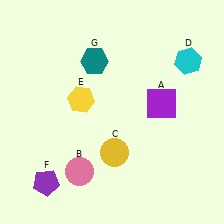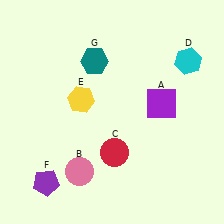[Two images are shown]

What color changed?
The circle (C) changed from yellow in Image 1 to red in Image 2.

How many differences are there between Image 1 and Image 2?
There is 1 difference between the two images.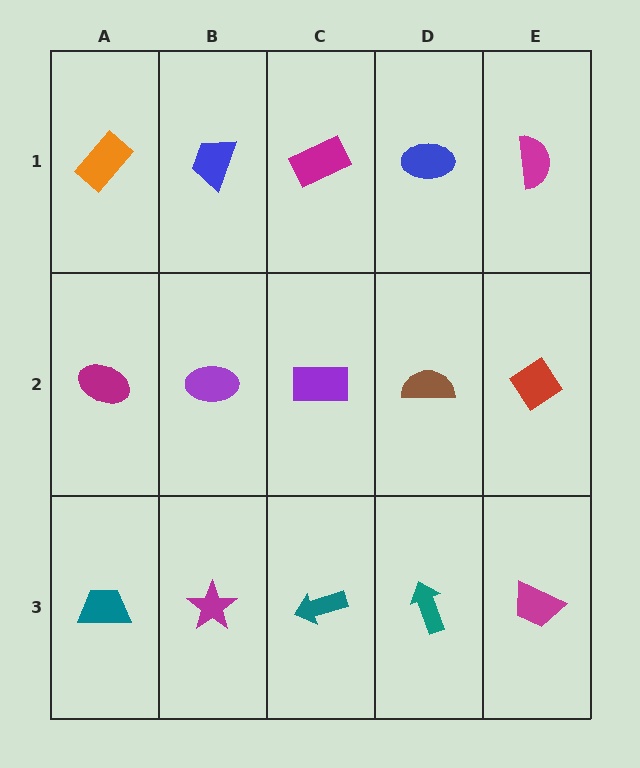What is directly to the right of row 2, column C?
A brown semicircle.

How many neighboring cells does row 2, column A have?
3.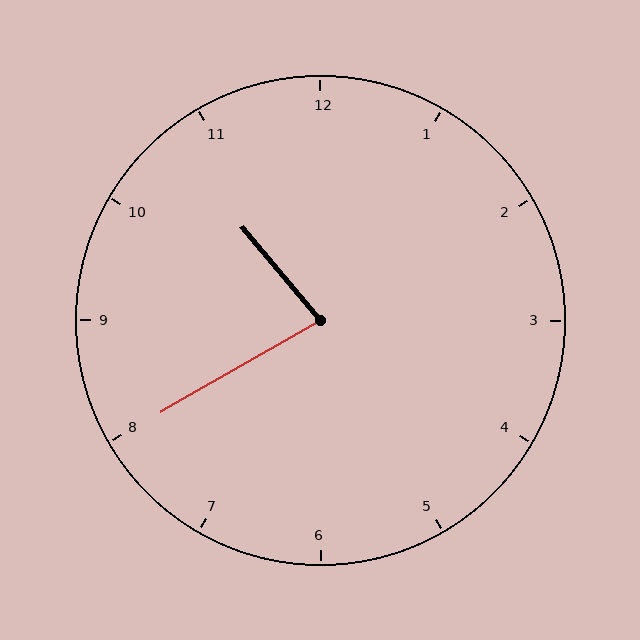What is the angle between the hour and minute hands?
Approximately 80 degrees.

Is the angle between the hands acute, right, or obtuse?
It is acute.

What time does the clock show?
10:40.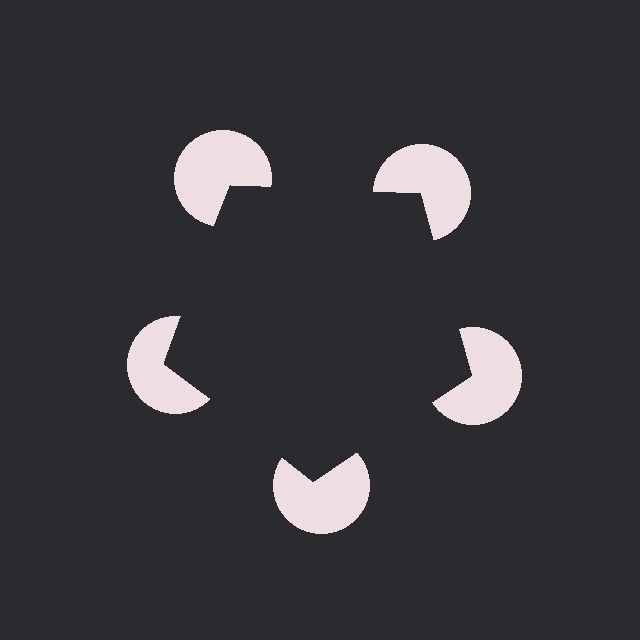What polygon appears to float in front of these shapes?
An illusory pentagon — its edges are inferred from the aligned wedge cuts in the pac-man discs, not physically drawn.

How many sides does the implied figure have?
5 sides.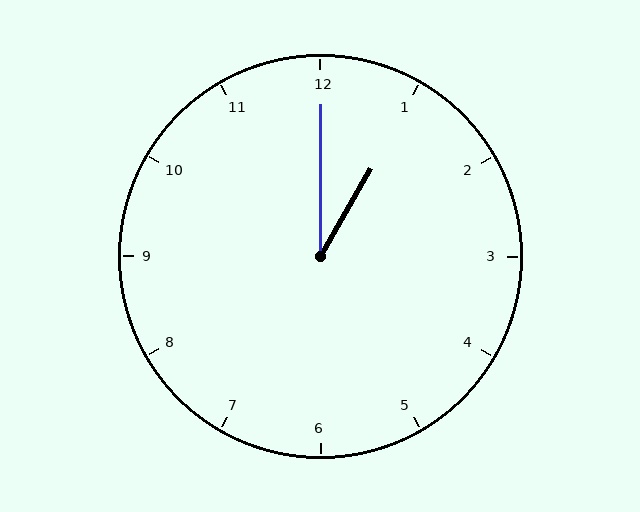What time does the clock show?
1:00.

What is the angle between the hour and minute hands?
Approximately 30 degrees.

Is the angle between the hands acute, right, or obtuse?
It is acute.